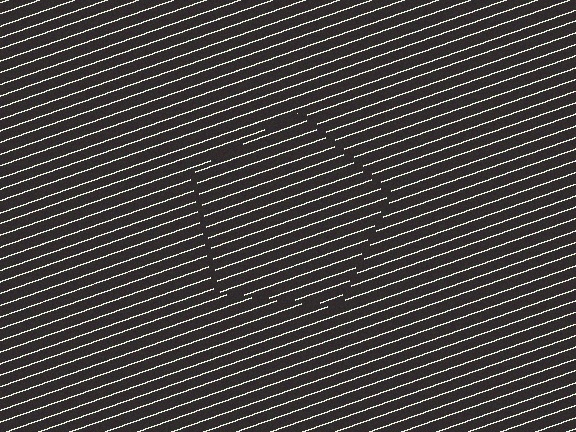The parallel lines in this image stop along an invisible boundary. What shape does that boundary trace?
An illusory pentagon. The interior of the shape contains the same grating, shifted by half a period — the contour is defined by the phase discontinuity where line-ends from the inner and outer gratings abut.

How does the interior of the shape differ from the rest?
The interior of the shape contains the same grating, shifted by half a period — the contour is defined by the phase discontinuity where line-ends from the inner and outer gratings abut.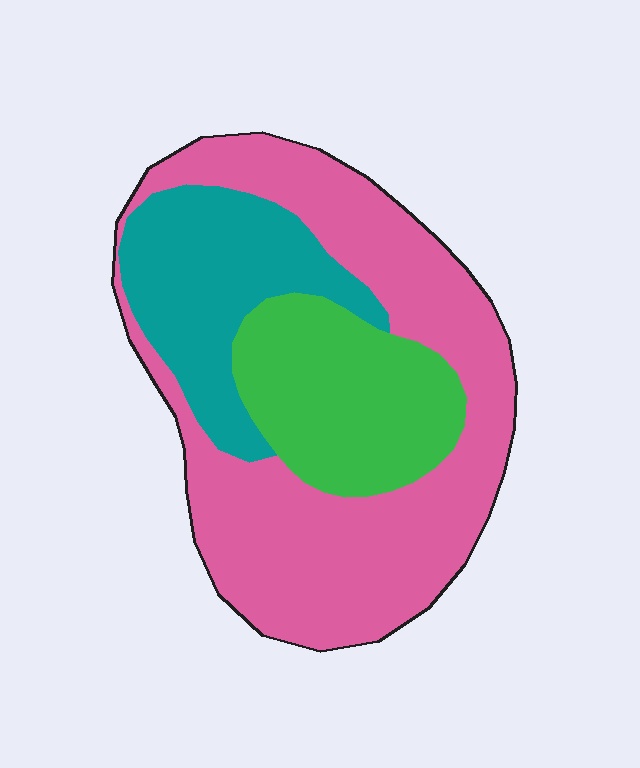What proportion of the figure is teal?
Teal covers roughly 25% of the figure.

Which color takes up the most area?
Pink, at roughly 55%.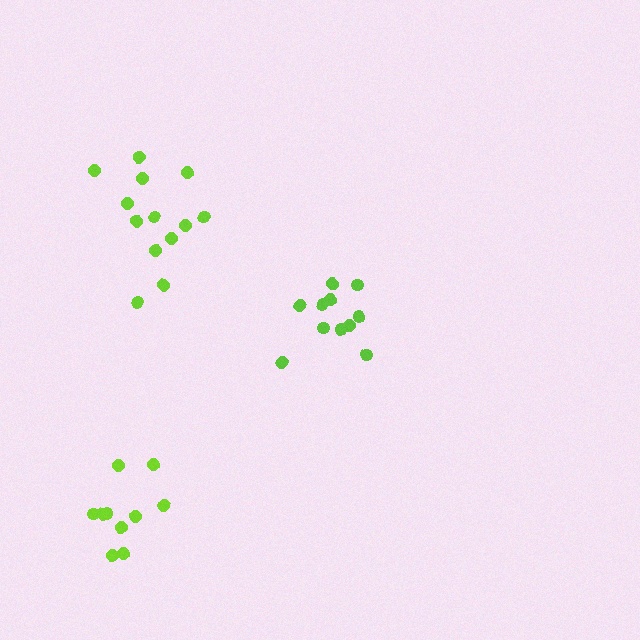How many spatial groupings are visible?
There are 3 spatial groupings.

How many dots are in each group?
Group 1: 11 dots, Group 2: 13 dots, Group 3: 10 dots (34 total).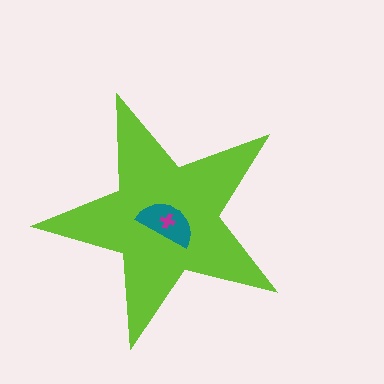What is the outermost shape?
The lime star.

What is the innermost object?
The magenta cross.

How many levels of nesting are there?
3.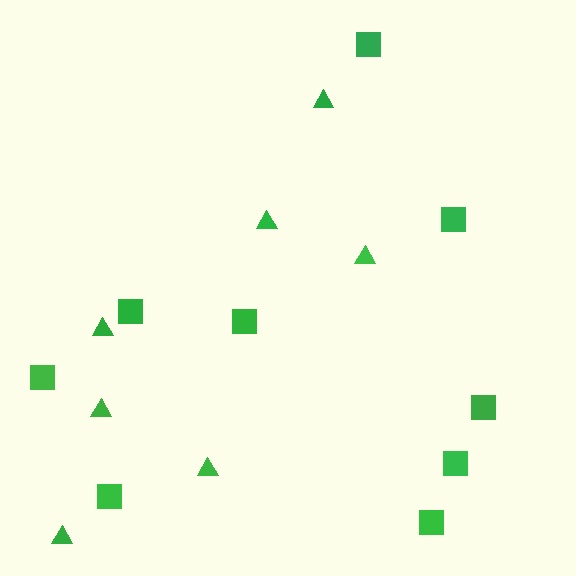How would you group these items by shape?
There are 2 groups: one group of squares (9) and one group of triangles (7).